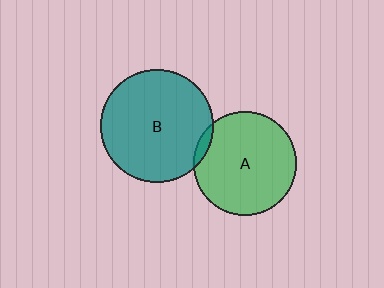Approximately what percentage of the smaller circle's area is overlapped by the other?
Approximately 5%.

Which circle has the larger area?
Circle B (teal).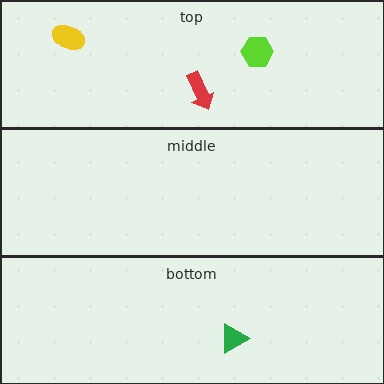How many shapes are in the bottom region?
1.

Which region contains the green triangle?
The bottom region.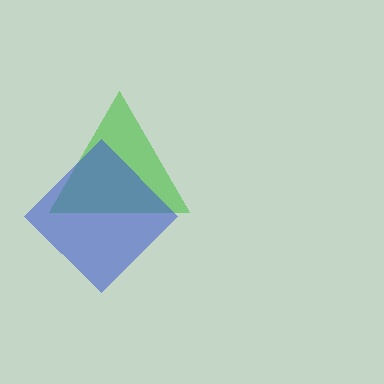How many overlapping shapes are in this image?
There are 2 overlapping shapes in the image.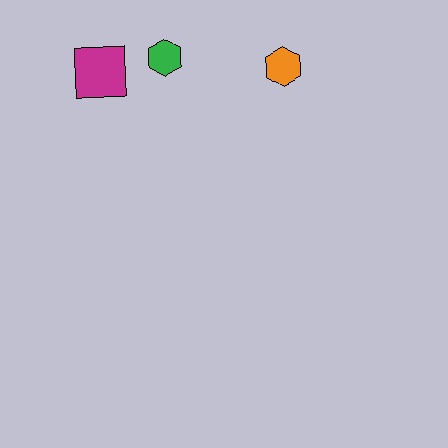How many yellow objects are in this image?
There are no yellow objects.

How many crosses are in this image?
There are no crosses.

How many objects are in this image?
There are 3 objects.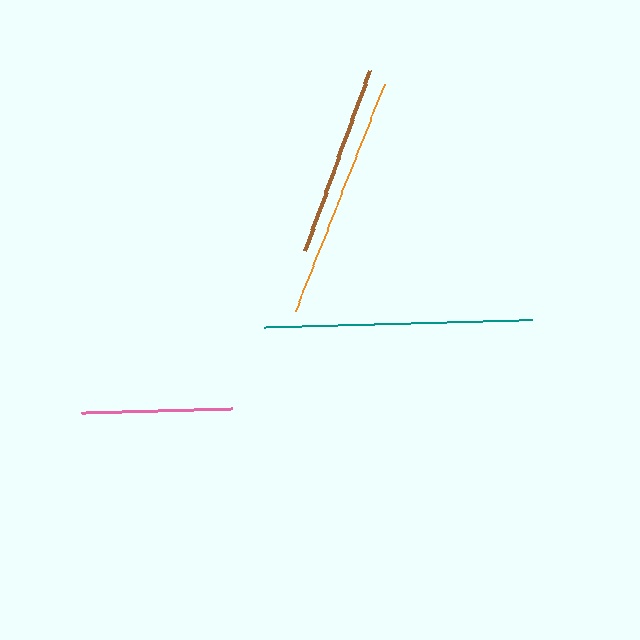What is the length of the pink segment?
The pink segment is approximately 150 pixels long.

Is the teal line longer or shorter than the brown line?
The teal line is longer than the brown line.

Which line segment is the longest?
The teal line is the longest at approximately 268 pixels.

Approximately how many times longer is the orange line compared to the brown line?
The orange line is approximately 1.3 times the length of the brown line.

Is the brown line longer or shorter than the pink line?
The brown line is longer than the pink line.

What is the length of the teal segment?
The teal segment is approximately 268 pixels long.